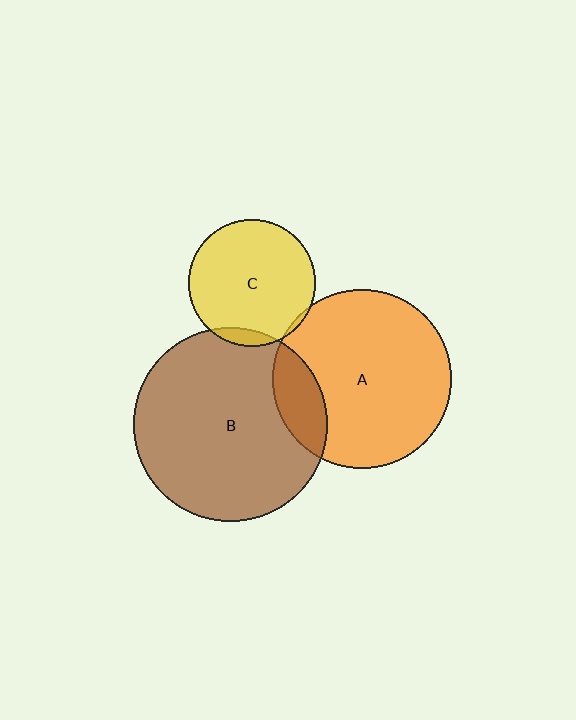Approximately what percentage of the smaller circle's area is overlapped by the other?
Approximately 15%.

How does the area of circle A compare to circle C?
Approximately 2.0 times.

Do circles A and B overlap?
Yes.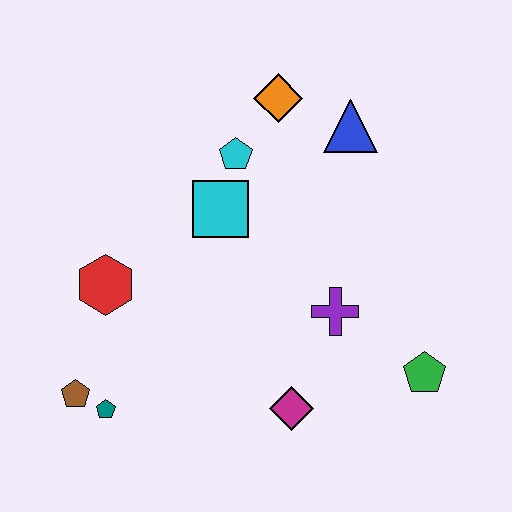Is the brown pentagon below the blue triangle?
Yes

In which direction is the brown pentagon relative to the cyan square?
The brown pentagon is below the cyan square.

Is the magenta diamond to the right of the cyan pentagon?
Yes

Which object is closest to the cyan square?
The cyan pentagon is closest to the cyan square.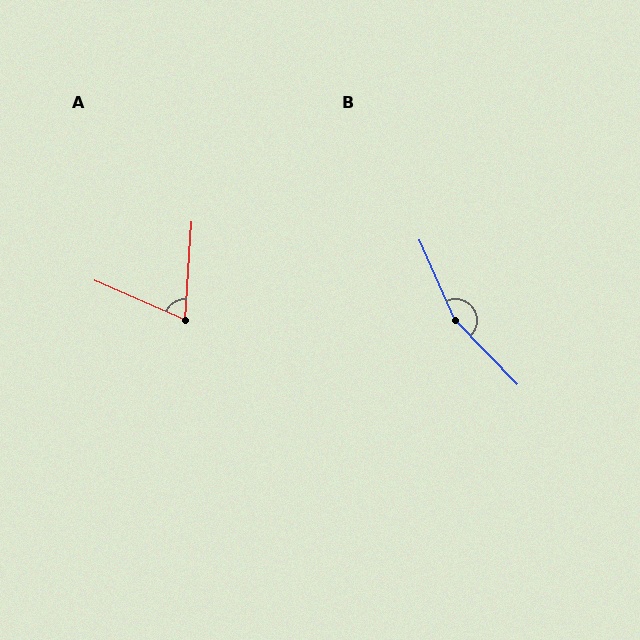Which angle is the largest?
B, at approximately 160 degrees.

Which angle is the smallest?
A, at approximately 70 degrees.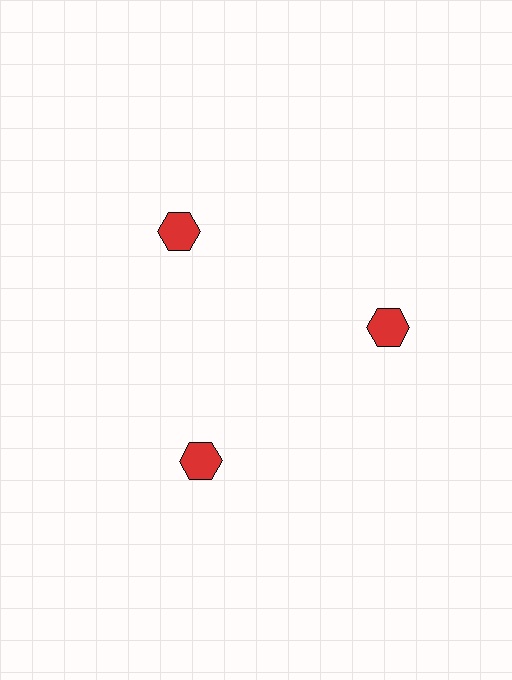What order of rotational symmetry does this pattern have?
This pattern has 3-fold rotational symmetry.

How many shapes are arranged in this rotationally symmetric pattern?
There are 3 shapes, arranged in 3 groups of 1.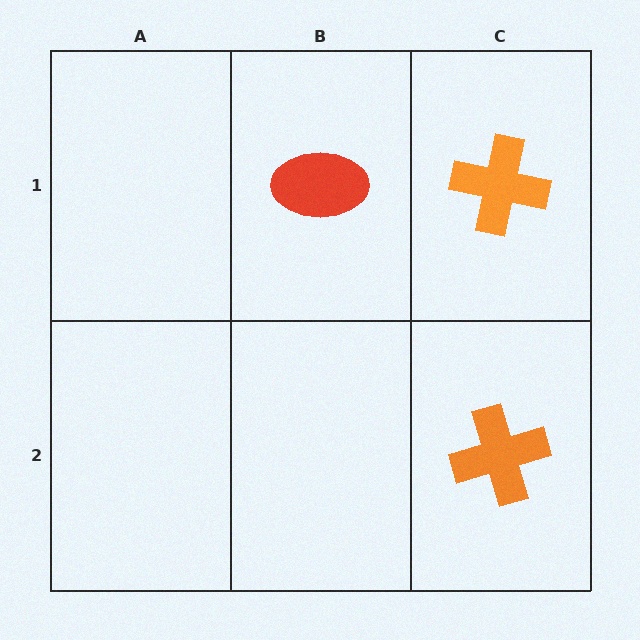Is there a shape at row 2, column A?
No, that cell is empty.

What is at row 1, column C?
An orange cross.